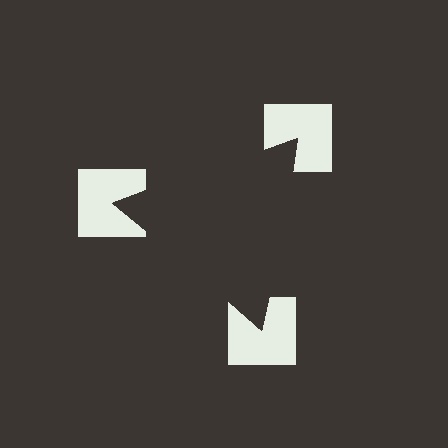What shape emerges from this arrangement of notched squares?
An illusory triangle — its edges are inferred from the aligned wedge cuts in the notched squares, not physically drawn.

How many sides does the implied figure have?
3 sides.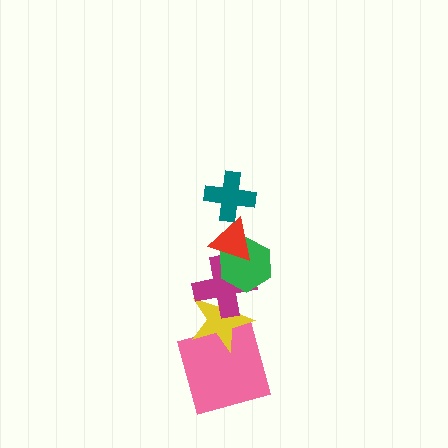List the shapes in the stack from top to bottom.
From top to bottom: the teal cross, the red triangle, the green hexagon, the magenta cross, the yellow star, the pink square.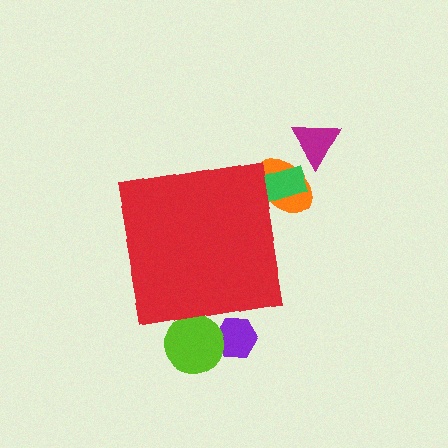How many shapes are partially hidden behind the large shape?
4 shapes are partially hidden.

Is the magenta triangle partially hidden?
No, the magenta triangle is fully visible.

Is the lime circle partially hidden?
Yes, the lime circle is partially hidden behind the red square.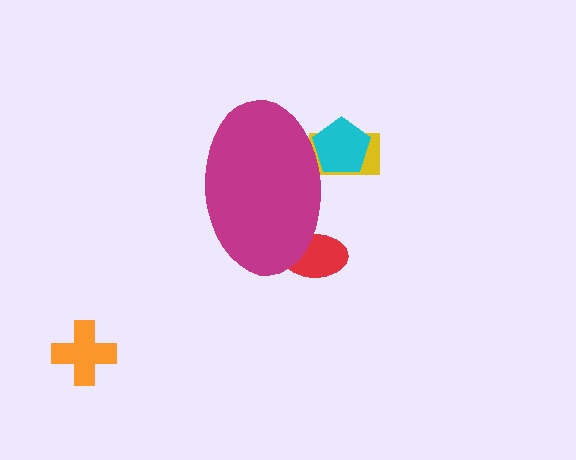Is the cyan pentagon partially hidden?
Yes, the cyan pentagon is partially hidden behind the magenta ellipse.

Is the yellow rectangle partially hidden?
Yes, the yellow rectangle is partially hidden behind the magenta ellipse.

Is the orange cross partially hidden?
No, the orange cross is fully visible.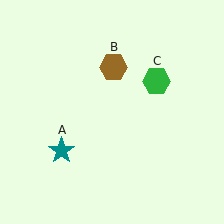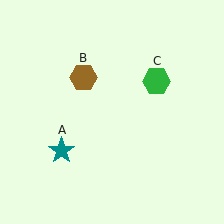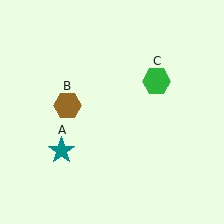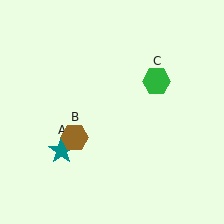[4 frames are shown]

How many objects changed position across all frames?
1 object changed position: brown hexagon (object B).